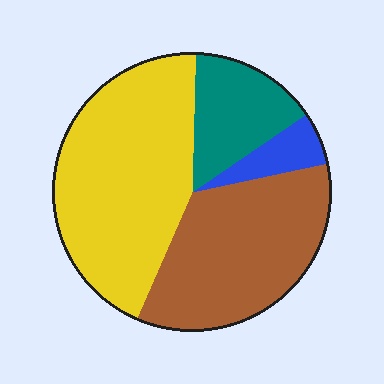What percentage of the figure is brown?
Brown takes up between a third and a half of the figure.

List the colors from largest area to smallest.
From largest to smallest: yellow, brown, teal, blue.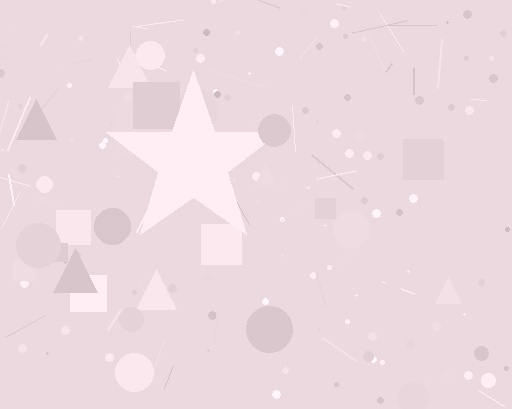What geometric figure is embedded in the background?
A star is embedded in the background.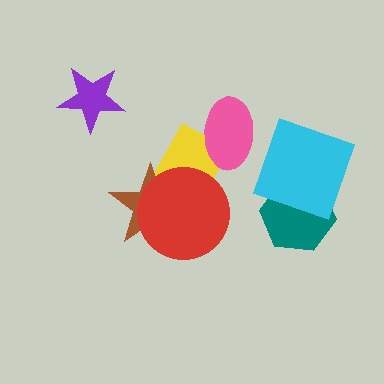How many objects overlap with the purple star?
0 objects overlap with the purple star.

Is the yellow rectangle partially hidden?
Yes, it is partially covered by another shape.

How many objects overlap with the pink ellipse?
1 object overlaps with the pink ellipse.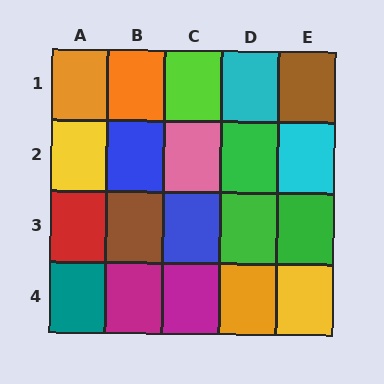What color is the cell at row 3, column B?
Brown.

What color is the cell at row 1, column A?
Orange.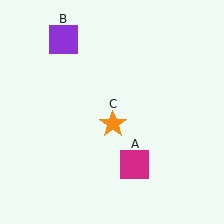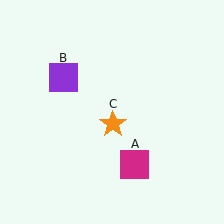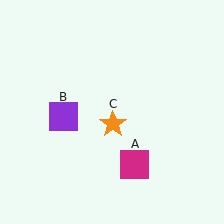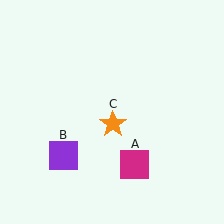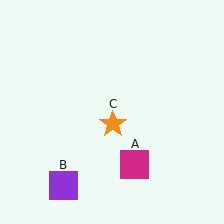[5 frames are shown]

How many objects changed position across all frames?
1 object changed position: purple square (object B).